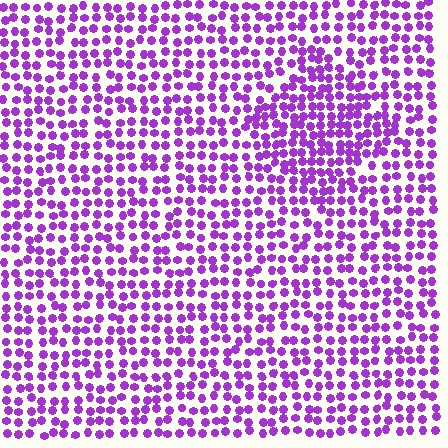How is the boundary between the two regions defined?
The boundary is defined by a change in element density (approximately 1.5x ratio). All elements are the same color, size, and shape.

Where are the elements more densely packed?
The elements are more densely packed inside the diamond boundary.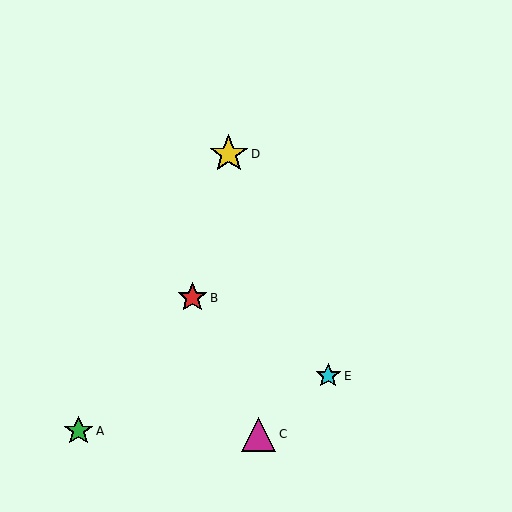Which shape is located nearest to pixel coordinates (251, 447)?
The magenta triangle (labeled C) at (259, 434) is nearest to that location.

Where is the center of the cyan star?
The center of the cyan star is at (328, 376).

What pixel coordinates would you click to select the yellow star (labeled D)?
Click at (229, 154) to select the yellow star D.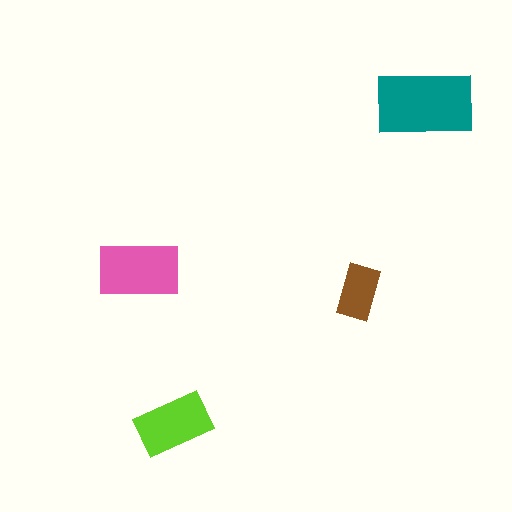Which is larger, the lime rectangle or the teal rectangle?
The teal one.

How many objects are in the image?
There are 4 objects in the image.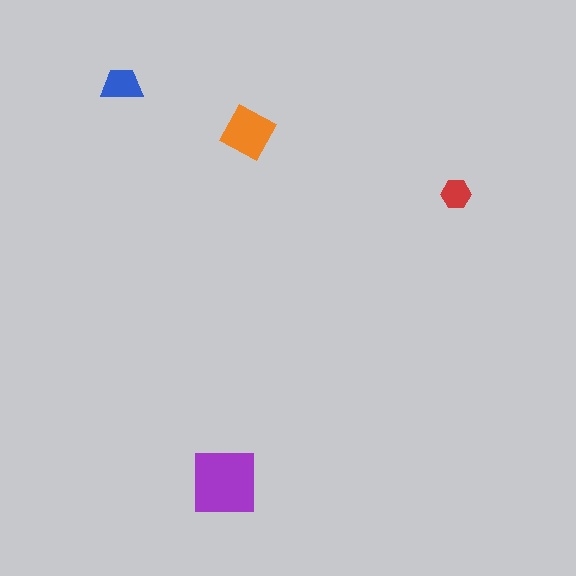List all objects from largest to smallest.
The purple square, the orange diamond, the blue trapezoid, the red hexagon.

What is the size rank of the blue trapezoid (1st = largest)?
3rd.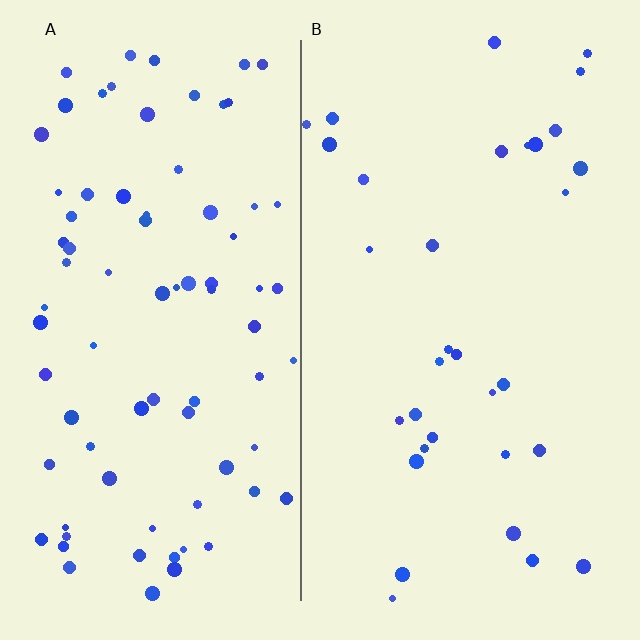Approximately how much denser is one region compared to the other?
Approximately 2.4× — region A over region B.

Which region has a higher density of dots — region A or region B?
A (the left).